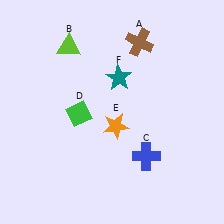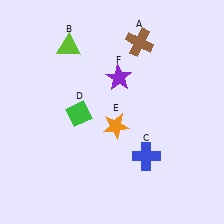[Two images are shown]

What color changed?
The star (F) changed from teal in Image 1 to purple in Image 2.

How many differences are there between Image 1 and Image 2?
There is 1 difference between the two images.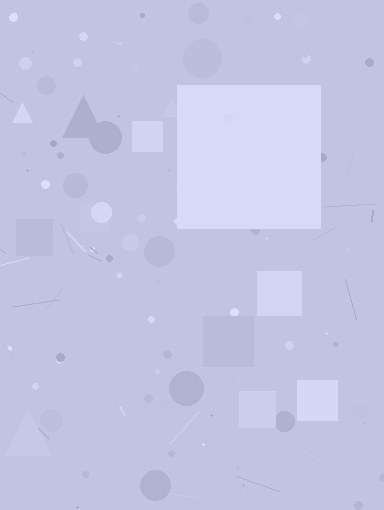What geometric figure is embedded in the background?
A square is embedded in the background.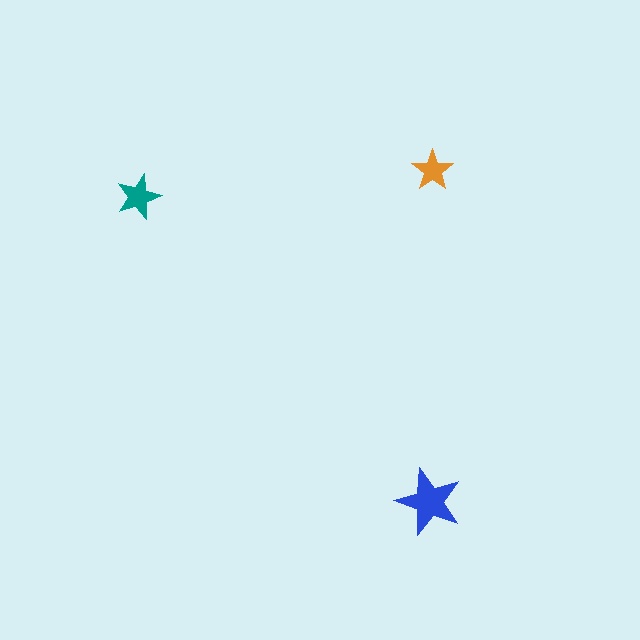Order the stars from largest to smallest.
the blue one, the teal one, the orange one.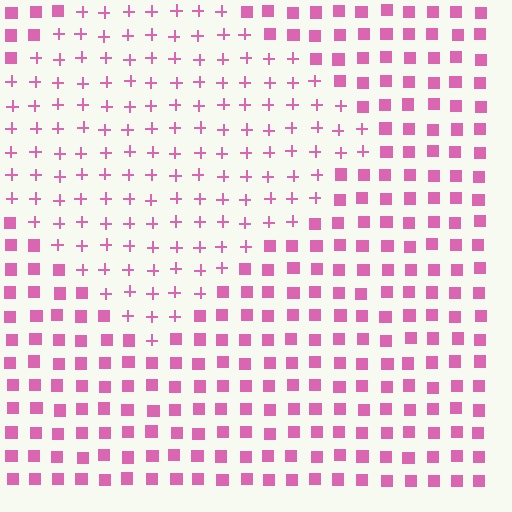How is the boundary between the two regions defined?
The boundary is defined by a change in element shape: plus signs inside vs. squares outside. All elements share the same color and spacing.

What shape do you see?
I see a diamond.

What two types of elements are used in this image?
The image uses plus signs inside the diamond region and squares outside it.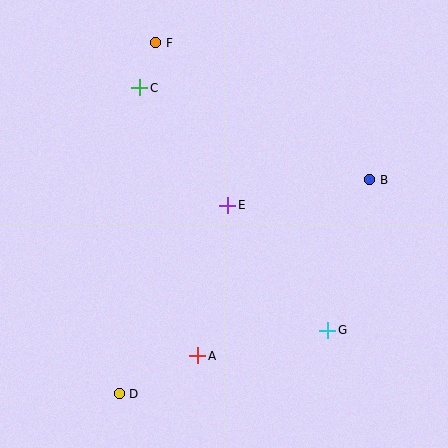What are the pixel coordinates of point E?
Point E is at (228, 205).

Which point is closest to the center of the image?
Point E at (228, 205) is closest to the center.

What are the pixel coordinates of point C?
Point C is at (140, 88).